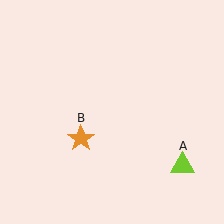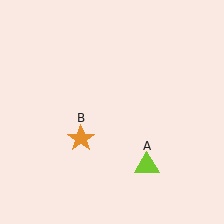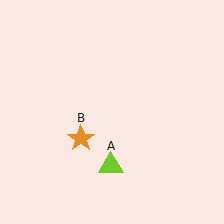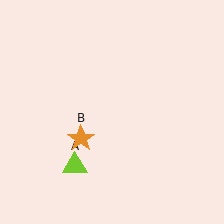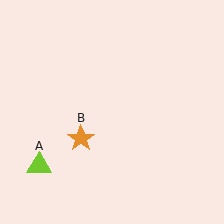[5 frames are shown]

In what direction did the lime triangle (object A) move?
The lime triangle (object A) moved left.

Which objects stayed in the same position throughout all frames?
Orange star (object B) remained stationary.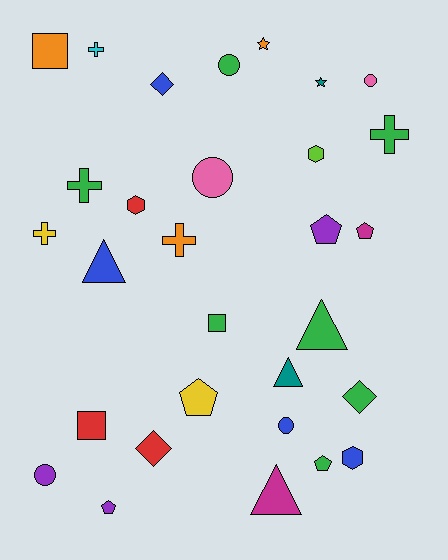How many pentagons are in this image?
There are 5 pentagons.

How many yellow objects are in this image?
There are 2 yellow objects.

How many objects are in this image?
There are 30 objects.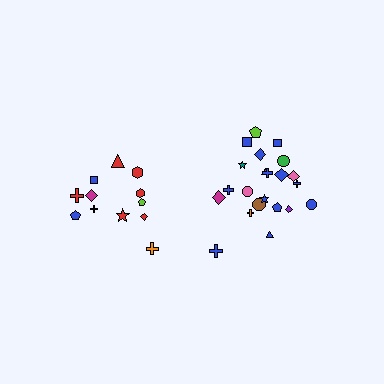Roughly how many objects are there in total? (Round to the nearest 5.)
Roughly 35 objects in total.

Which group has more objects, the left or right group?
The right group.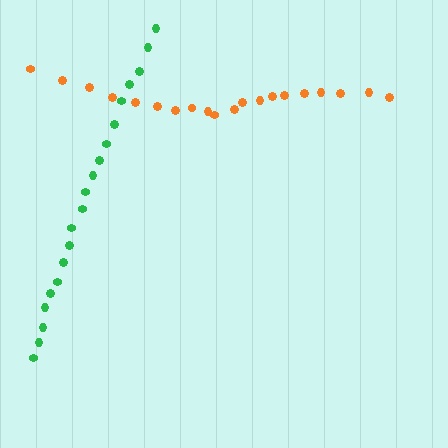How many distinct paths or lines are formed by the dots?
There are 2 distinct paths.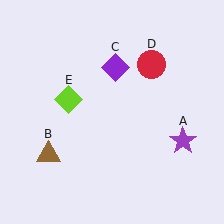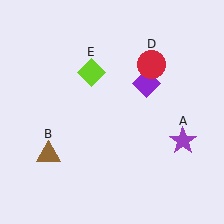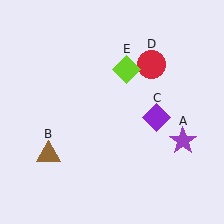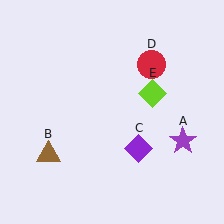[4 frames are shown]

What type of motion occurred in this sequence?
The purple diamond (object C), lime diamond (object E) rotated clockwise around the center of the scene.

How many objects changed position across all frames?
2 objects changed position: purple diamond (object C), lime diamond (object E).